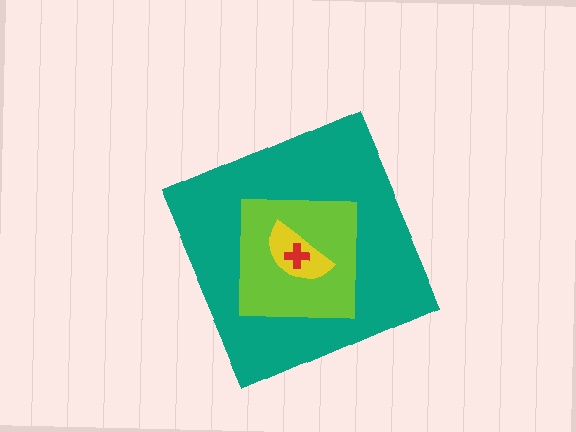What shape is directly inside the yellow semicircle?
The red cross.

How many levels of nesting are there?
4.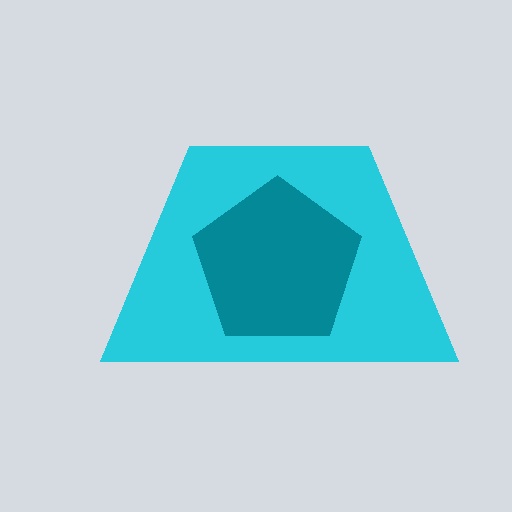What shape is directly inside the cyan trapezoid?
The teal pentagon.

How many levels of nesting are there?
2.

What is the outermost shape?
The cyan trapezoid.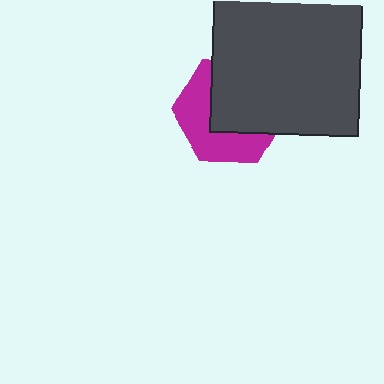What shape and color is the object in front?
The object in front is a dark gray square.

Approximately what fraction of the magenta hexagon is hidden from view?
Roughly 53% of the magenta hexagon is hidden behind the dark gray square.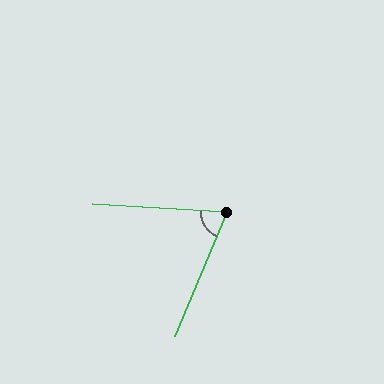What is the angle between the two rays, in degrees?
Approximately 71 degrees.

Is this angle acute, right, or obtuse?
It is acute.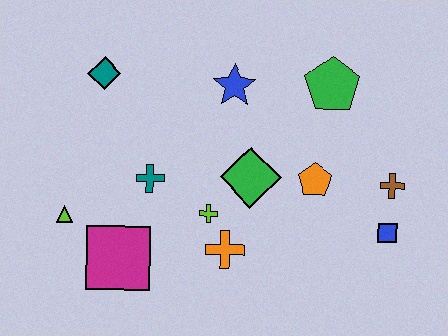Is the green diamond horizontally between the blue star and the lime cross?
No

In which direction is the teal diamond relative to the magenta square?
The teal diamond is above the magenta square.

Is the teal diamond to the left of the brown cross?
Yes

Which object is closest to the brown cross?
The blue square is closest to the brown cross.